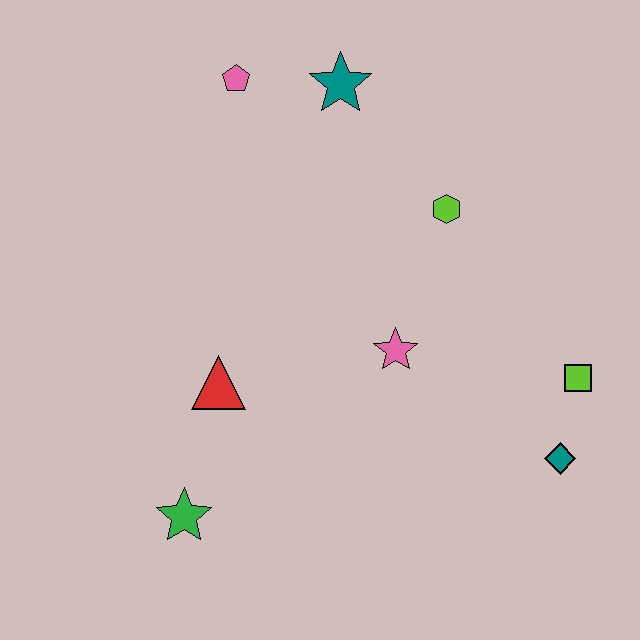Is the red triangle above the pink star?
No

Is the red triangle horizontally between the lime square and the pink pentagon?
No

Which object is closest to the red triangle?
The green star is closest to the red triangle.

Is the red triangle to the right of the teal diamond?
No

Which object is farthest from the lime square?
The pink pentagon is farthest from the lime square.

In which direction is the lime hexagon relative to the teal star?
The lime hexagon is below the teal star.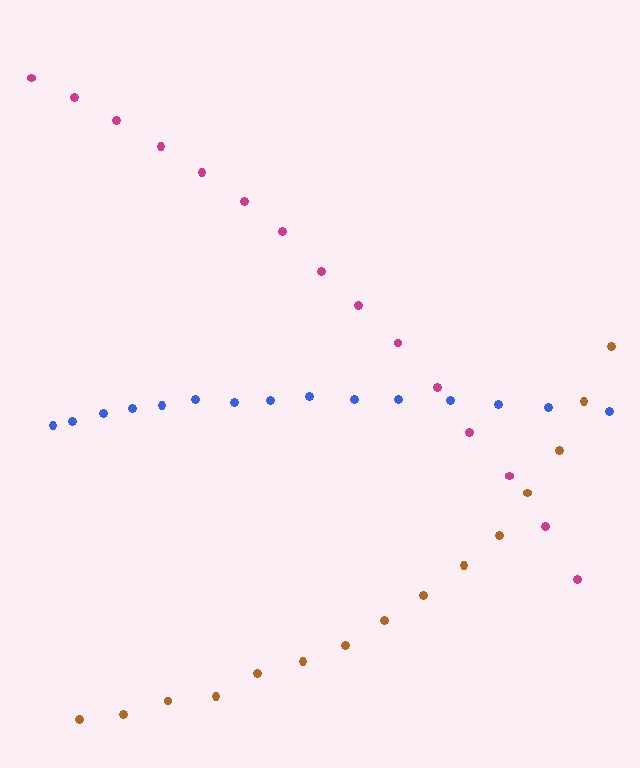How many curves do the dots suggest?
There are 3 distinct paths.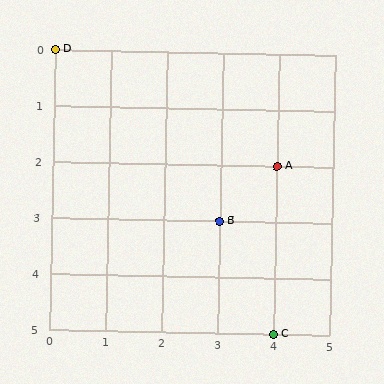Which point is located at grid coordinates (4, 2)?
Point A is at (4, 2).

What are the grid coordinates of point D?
Point D is at grid coordinates (0, 0).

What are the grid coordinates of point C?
Point C is at grid coordinates (4, 5).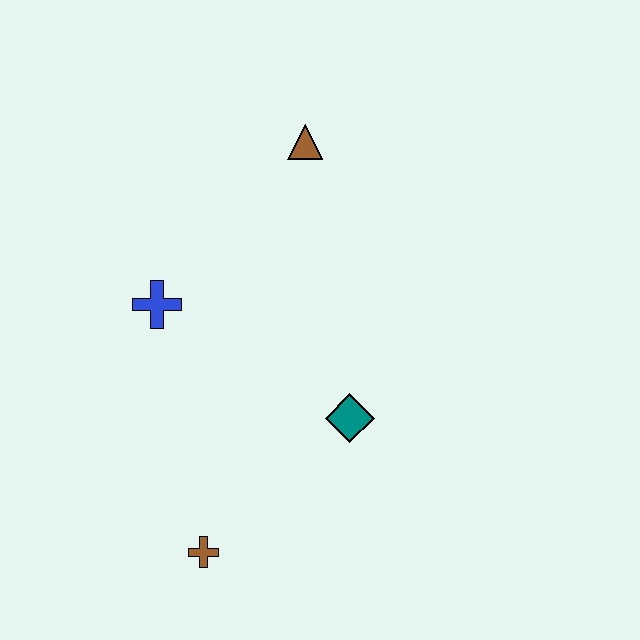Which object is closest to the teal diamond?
The brown cross is closest to the teal diamond.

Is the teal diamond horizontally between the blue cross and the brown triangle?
No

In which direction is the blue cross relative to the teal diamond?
The blue cross is to the left of the teal diamond.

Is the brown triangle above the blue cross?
Yes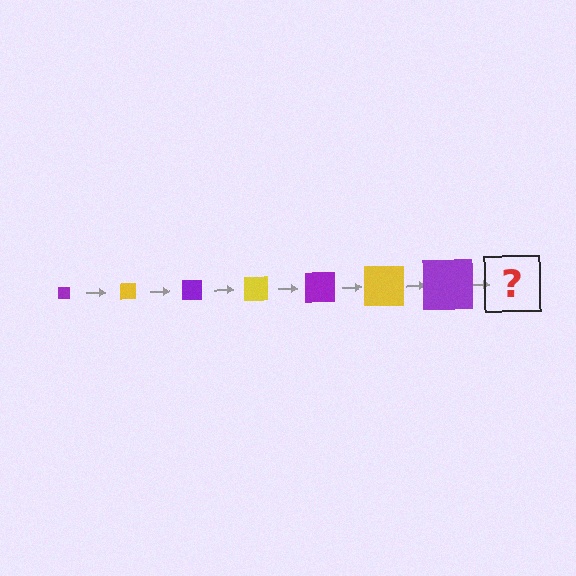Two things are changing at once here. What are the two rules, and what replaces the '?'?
The two rules are that the square grows larger each step and the color cycles through purple and yellow. The '?' should be a yellow square, larger than the previous one.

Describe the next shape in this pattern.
It should be a yellow square, larger than the previous one.